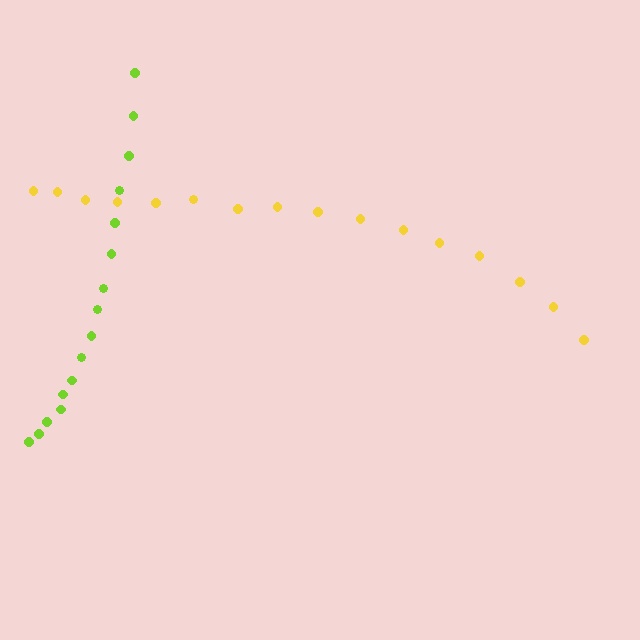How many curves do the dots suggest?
There are 2 distinct paths.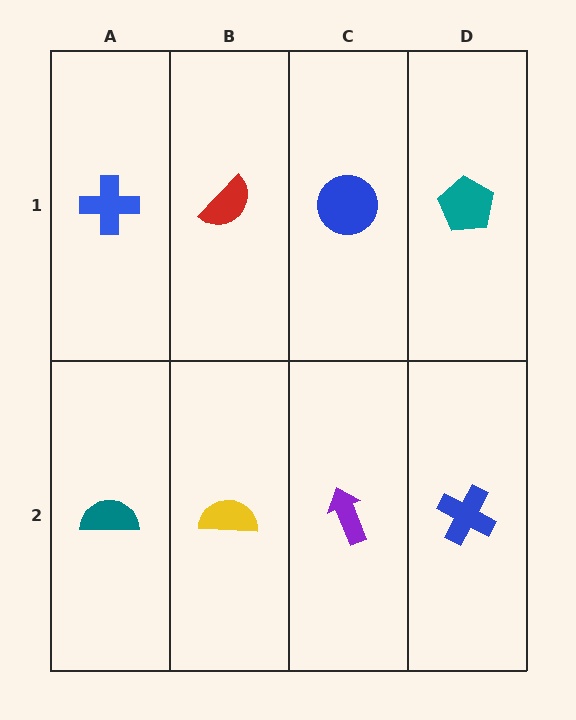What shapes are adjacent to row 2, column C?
A blue circle (row 1, column C), a yellow semicircle (row 2, column B), a blue cross (row 2, column D).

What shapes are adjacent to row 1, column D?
A blue cross (row 2, column D), a blue circle (row 1, column C).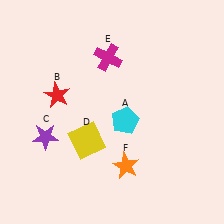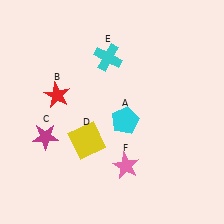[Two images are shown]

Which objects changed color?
C changed from purple to magenta. E changed from magenta to cyan. F changed from orange to pink.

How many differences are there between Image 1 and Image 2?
There are 3 differences between the two images.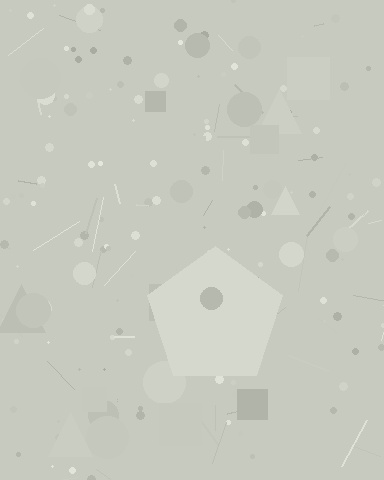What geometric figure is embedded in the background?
A pentagon is embedded in the background.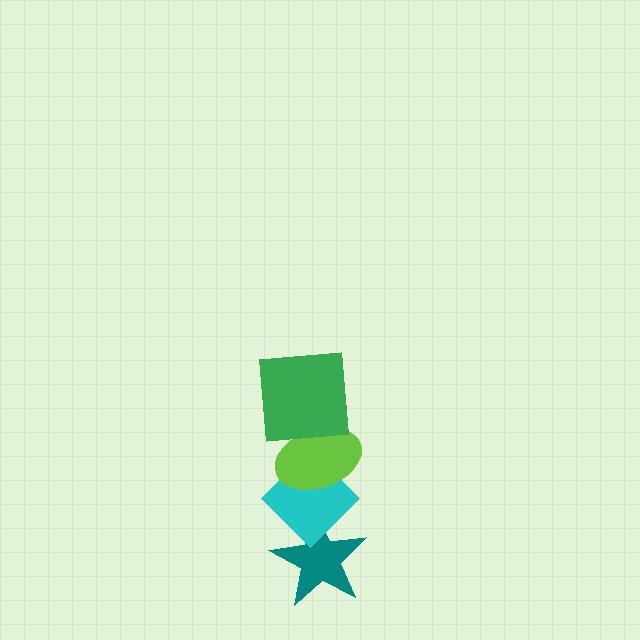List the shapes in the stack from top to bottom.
From top to bottom: the green square, the lime ellipse, the cyan diamond, the teal star.